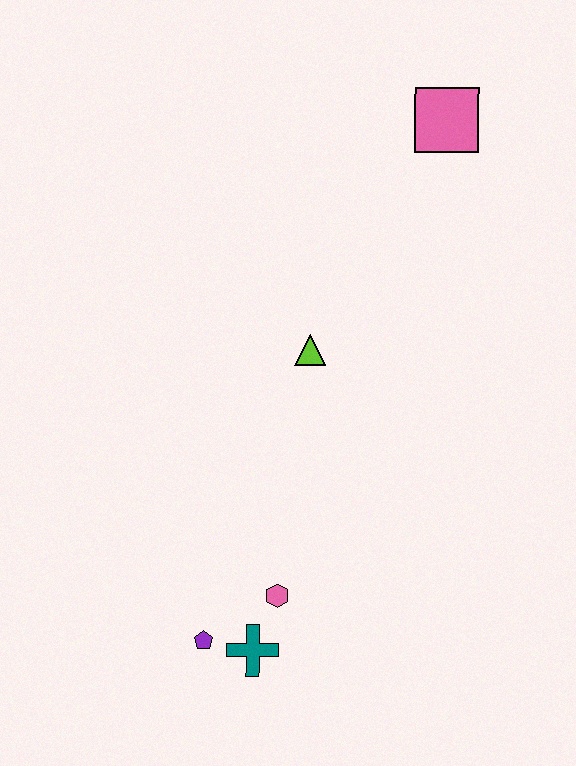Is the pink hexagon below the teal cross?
No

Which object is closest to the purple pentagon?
The teal cross is closest to the purple pentagon.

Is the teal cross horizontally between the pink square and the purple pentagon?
Yes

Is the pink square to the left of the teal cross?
No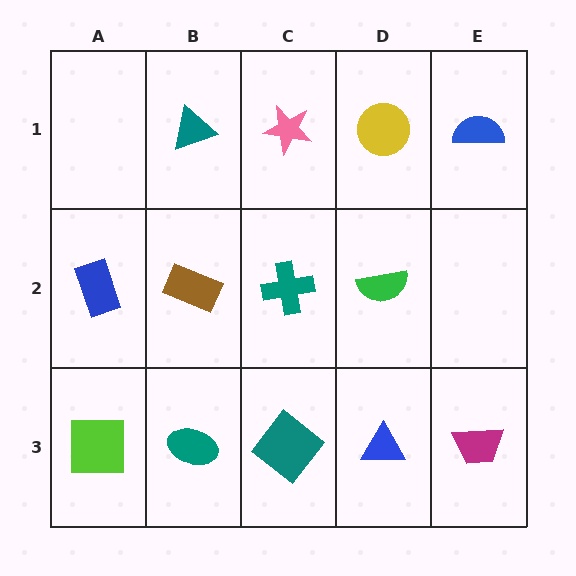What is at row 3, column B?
A teal ellipse.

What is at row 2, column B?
A brown rectangle.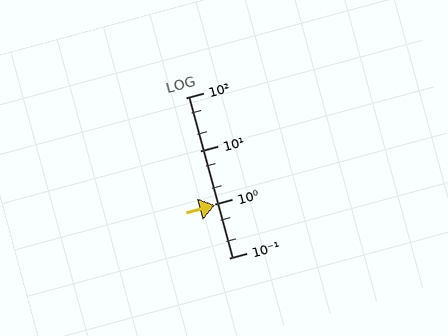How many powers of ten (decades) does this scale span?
The scale spans 3 decades, from 0.1 to 100.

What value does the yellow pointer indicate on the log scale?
The pointer indicates approximately 0.96.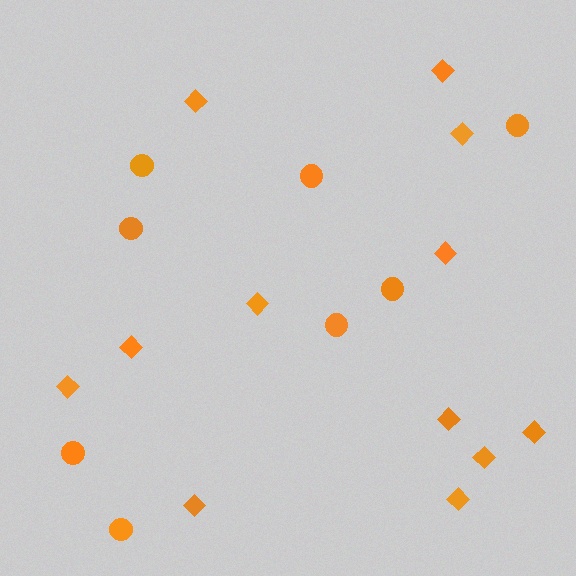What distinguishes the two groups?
There are 2 groups: one group of diamonds (12) and one group of circles (8).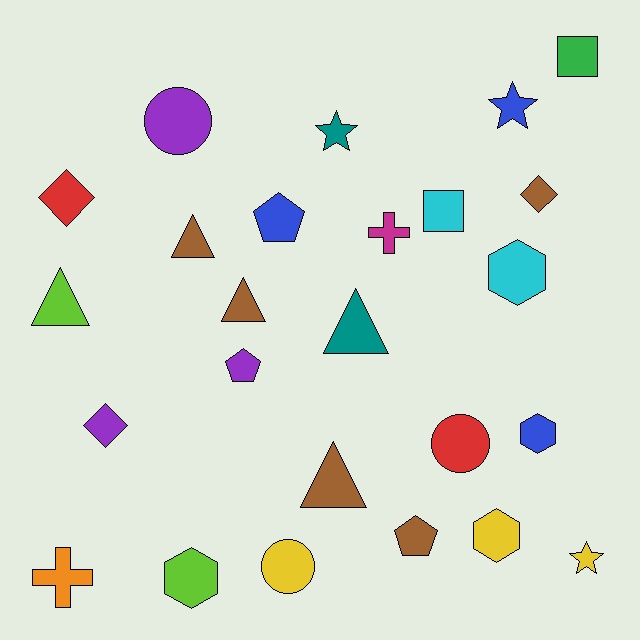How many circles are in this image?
There are 3 circles.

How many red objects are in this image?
There are 2 red objects.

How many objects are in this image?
There are 25 objects.